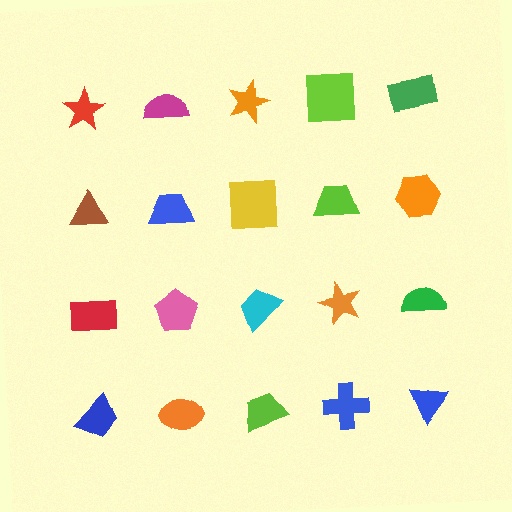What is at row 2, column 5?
An orange hexagon.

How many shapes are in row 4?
5 shapes.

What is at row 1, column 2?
A magenta semicircle.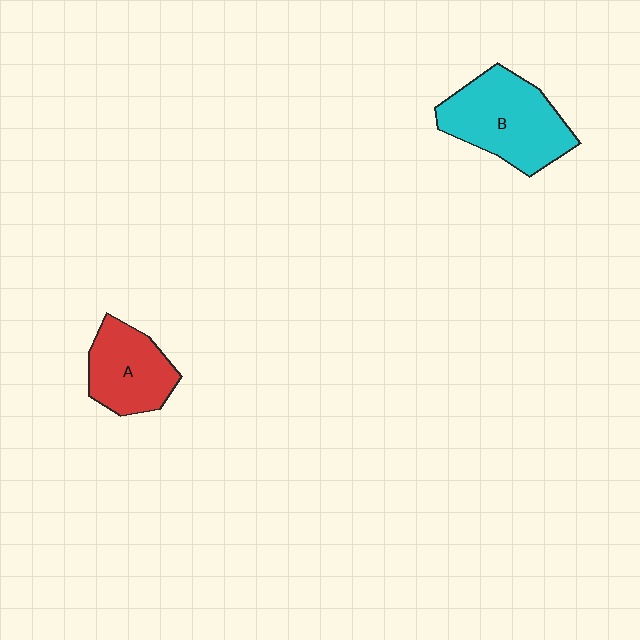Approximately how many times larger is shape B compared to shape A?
Approximately 1.4 times.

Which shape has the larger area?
Shape B (cyan).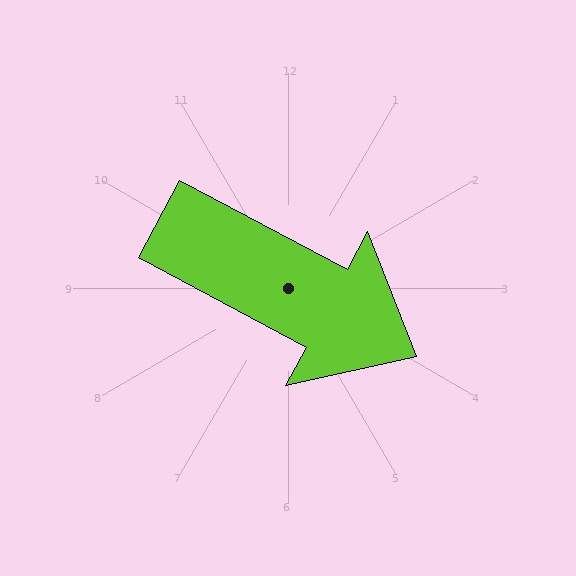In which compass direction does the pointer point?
Southeast.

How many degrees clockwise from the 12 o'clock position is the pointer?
Approximately 118 degrees.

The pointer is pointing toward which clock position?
Roughly 4 o'clock.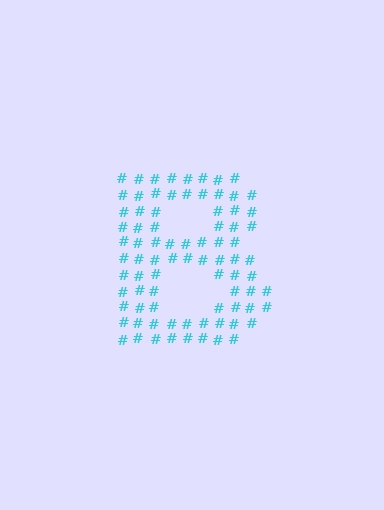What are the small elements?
The small elements are hash symbols.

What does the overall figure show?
The overall figure shows the letter B.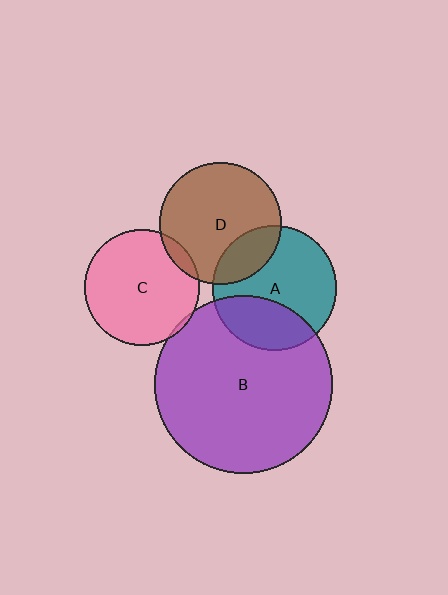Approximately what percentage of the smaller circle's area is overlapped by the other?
Approximately 5%.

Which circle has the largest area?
Circle B (purple).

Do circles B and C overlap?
Yes.